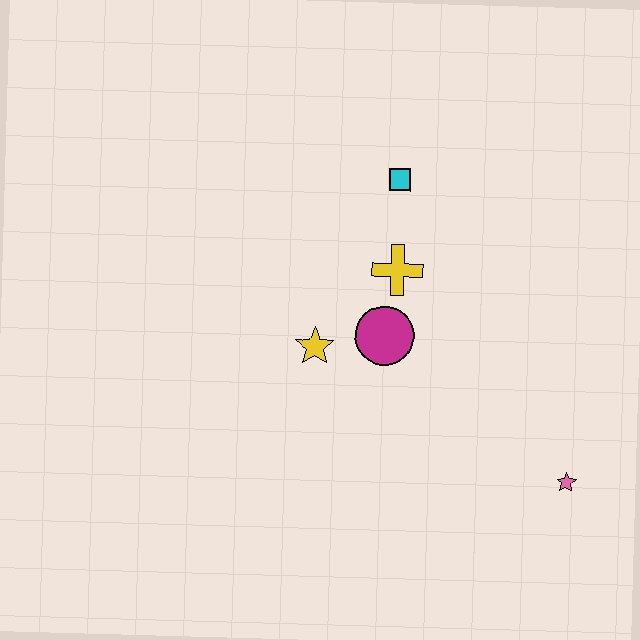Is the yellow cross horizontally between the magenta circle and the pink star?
Yes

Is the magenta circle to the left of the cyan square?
Yes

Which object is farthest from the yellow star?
The pink star is farthest from the yellow star.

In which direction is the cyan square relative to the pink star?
The cyan square is above the pink star.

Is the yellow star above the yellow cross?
No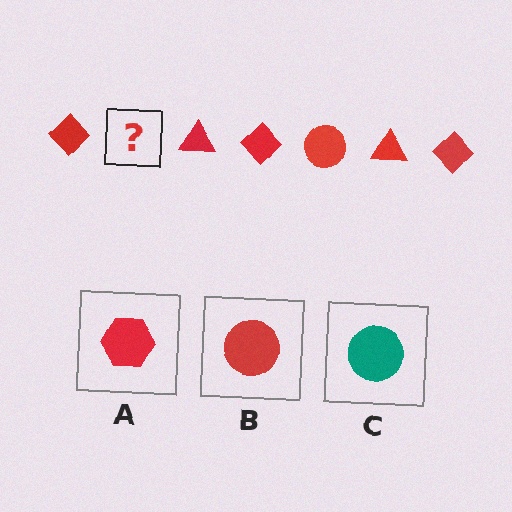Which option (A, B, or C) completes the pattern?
B.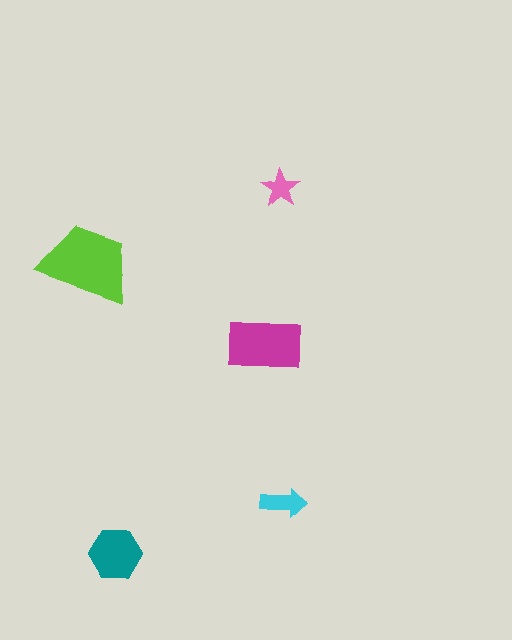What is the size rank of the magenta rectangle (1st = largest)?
2nd.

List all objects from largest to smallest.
The lime trapezoid, the magenta rectangle, the teal hexagon, the cyan arrow, the pink star.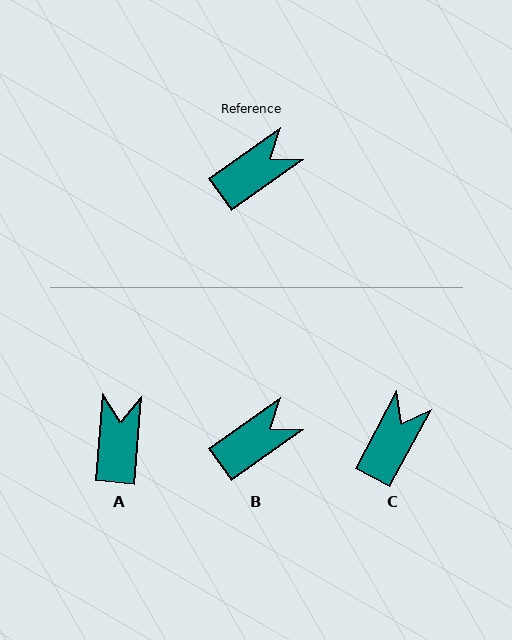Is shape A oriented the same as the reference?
No, it is off by about 50 degrees.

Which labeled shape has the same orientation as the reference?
B.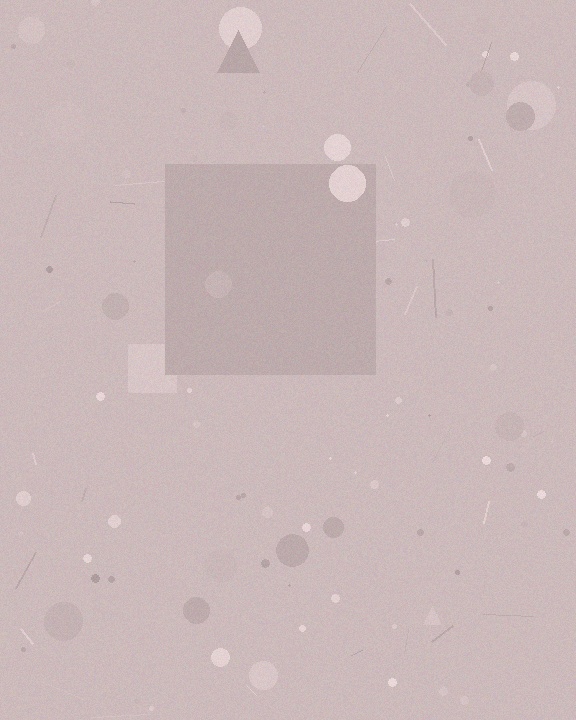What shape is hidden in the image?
A square is hidden in the image.